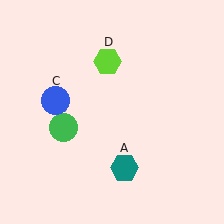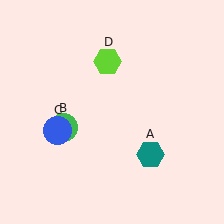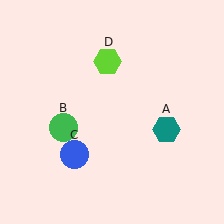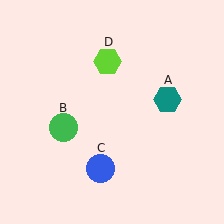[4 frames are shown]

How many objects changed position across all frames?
2 objects changed position: teal hexagon (object A), blue circle (object C).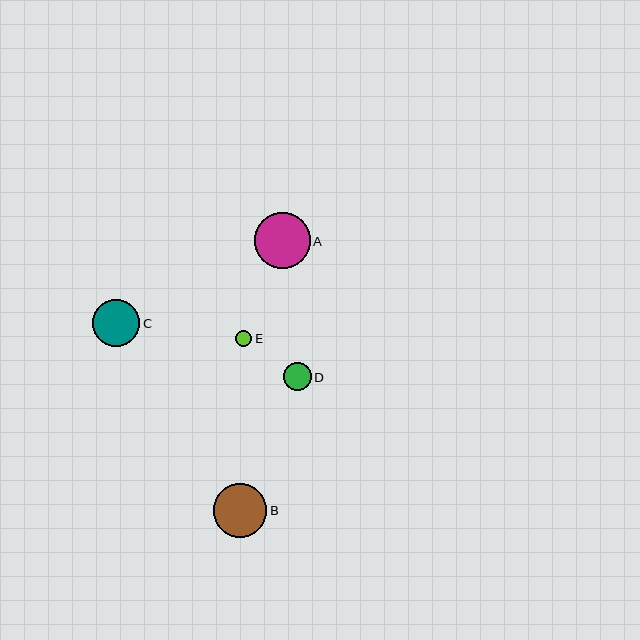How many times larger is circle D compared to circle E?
Circle D is approximately 1.7 times the size of circle E.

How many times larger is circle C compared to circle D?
Circle C is approximately 1.7 times the size of circle D.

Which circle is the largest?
Circle A is the largest with a size of approximately 56 pixels.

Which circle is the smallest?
Circle E is the smallest with a size of approximately 16 pixels.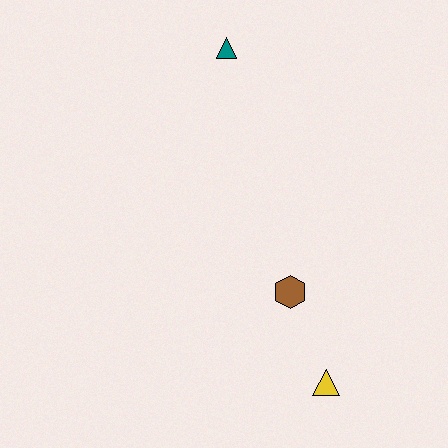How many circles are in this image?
There are no circles.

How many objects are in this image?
There are 3 objects.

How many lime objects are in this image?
There are no lime objects.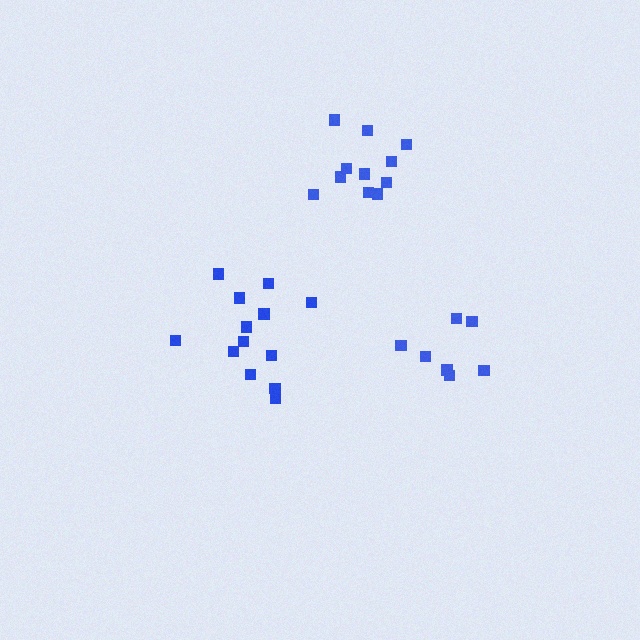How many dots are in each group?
Group 1: 7 dots, Group 2: 13 dots, Group 3: 11 dots (31 total).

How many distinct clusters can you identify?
There are 3 distinct clusters.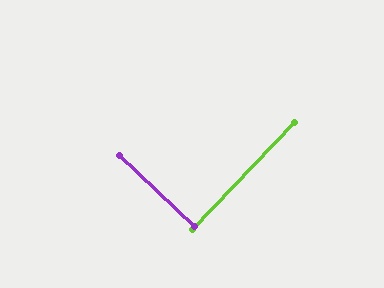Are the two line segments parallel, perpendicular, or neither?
Perpendicular — they meet at approximately 90°.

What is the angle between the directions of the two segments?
Approximately 90 degrees.